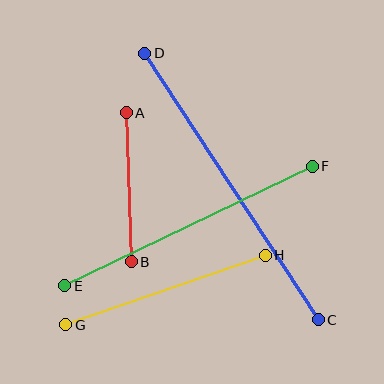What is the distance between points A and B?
The distance is approximately 149 pixels.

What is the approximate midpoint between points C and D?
The midpoint is at approximately (231, 187) pixels.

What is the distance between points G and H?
The distance is approximately 211 pixels.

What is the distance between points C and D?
The distance is approximately 318 pixels.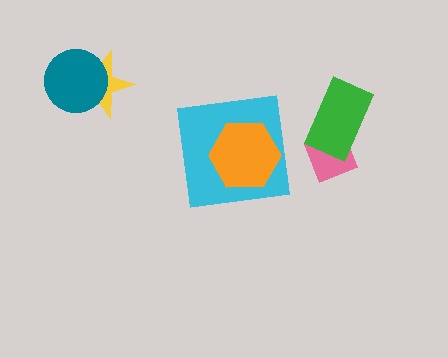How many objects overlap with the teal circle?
1 object overlaps with the teal circle.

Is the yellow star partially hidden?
Yes, it is partially covered by another shape.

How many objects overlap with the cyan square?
1 object overlaps with the cyan square.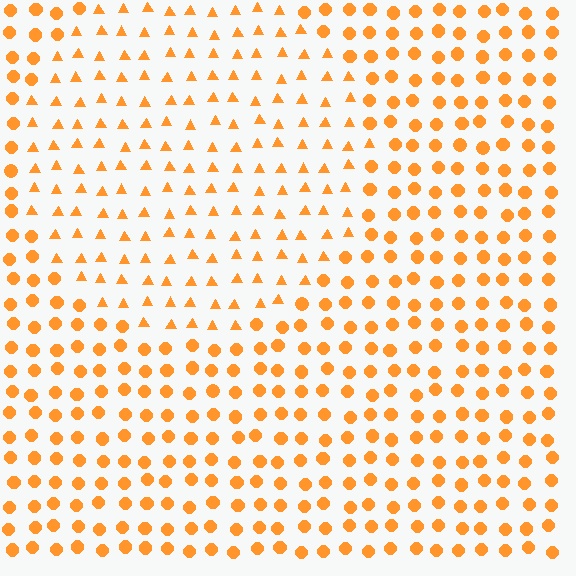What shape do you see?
I see a circle.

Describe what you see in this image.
The image is filled with small orange elements arranged in a uniform grid. A circle-shaped region contains triangles, while the surrounding area contains circles. The boundary is defined purely by the change in element shape.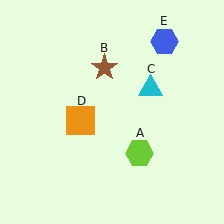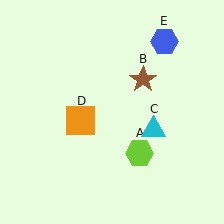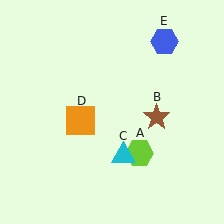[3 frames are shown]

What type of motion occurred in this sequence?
The brown star (object B), cyan triangle (object C) rotated clockwise around the center of the scene.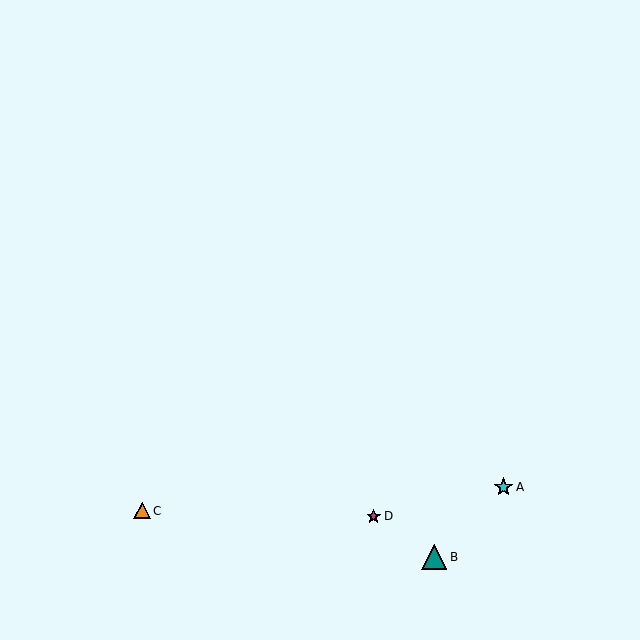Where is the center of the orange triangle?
The center of the orange triangle is at (142, 511).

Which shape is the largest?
The teal triangle (labeled B) is the largest.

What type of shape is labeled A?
Shape A is a cyan star.